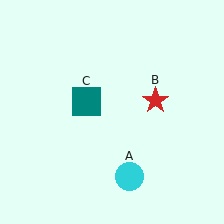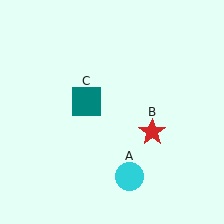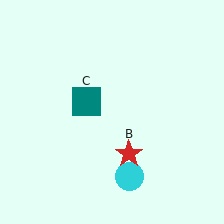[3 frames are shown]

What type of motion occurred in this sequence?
The red star (object B) rotated clockwise around the center of the scene.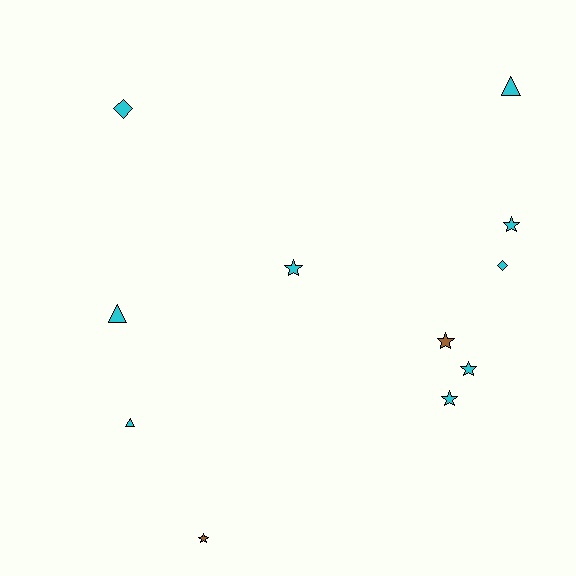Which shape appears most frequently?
Star, with 6 objects.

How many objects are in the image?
There are 11 objects.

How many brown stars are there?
There are 2 brown stars.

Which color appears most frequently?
Cyan, with 9 objects.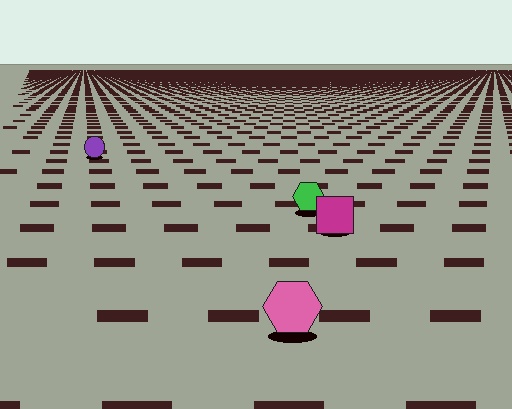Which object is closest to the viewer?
The pink hexagon is closest. The texture marks near it are larger and more spread out.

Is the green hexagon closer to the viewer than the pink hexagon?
No. The pink hexagon is closer — you can tell from the texture gradient: the ground texture is coarser near it.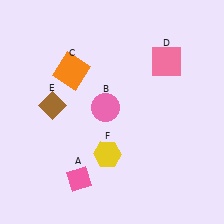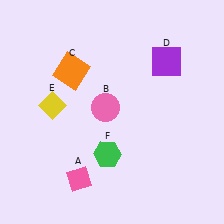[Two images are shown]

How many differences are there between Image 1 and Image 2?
There are 3 differences between the two images.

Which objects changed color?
D changed from pink to purple. E changed from brown to yellow. F changed from yellow to green.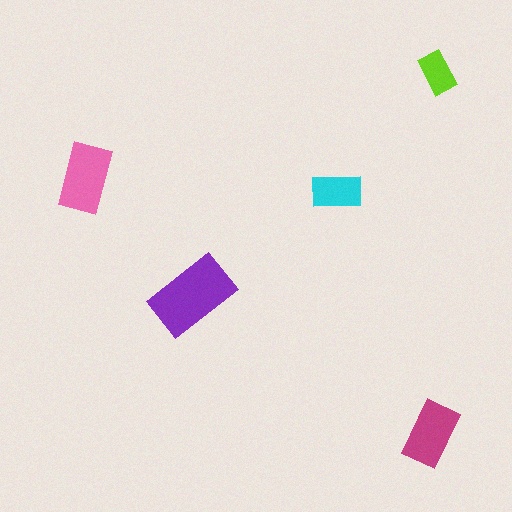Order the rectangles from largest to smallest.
the purple one, the pink one, the magenta one, the cyan one, the lime one.